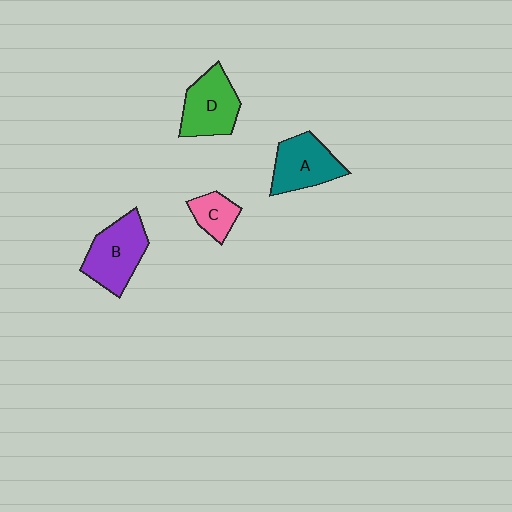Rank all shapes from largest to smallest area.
From largest to smallest: B (purple), D (green), A (teal), C (pink).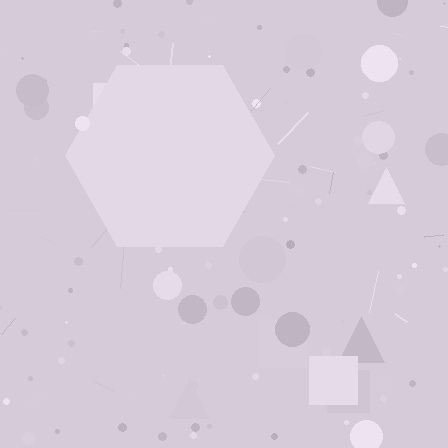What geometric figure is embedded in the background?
A hexagon is embedded in the background.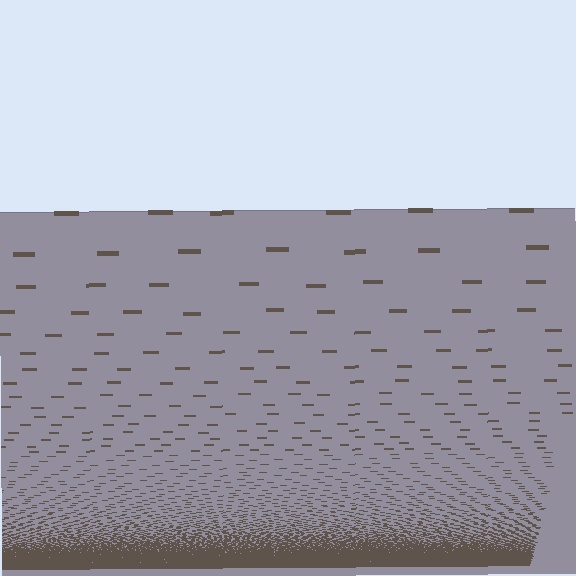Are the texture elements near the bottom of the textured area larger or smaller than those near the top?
Smaller. The gradient is inverted — elements near the bottom are smaller and denser.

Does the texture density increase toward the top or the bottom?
Density increases toward the bottom.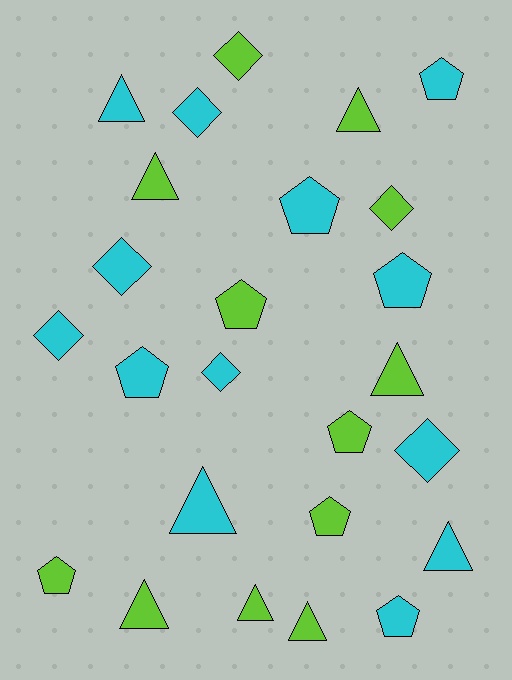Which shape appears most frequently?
Pentagon, with 9 objects.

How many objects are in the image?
There are 25 objects.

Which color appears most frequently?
Cyan, with 13 objects.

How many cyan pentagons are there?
There are 5 cyan pentagons.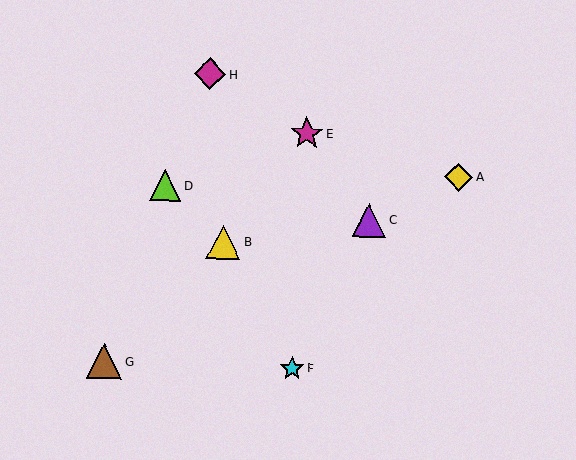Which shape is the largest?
The brown triangle (labeled G) is the largest.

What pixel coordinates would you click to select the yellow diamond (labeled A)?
Click at (459, 177) to select the yellow diamond A.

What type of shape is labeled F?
Shape F is a cyan star.